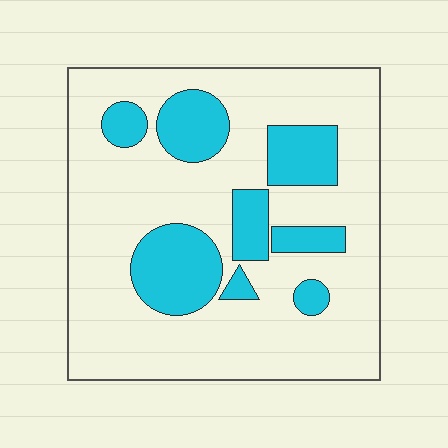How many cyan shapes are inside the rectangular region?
8.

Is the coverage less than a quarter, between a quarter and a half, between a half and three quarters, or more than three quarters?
Less than a quarter.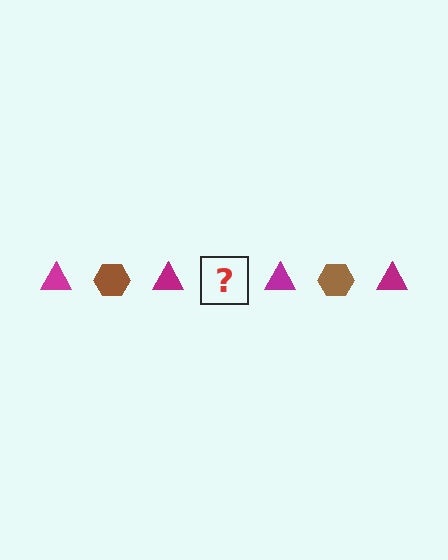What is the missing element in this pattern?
The missing element is a brown hexagon.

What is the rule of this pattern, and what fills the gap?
The rule is that the pattern alternates between magenta triangle and brown hexagon. The gap should be filled with a brown hexagon.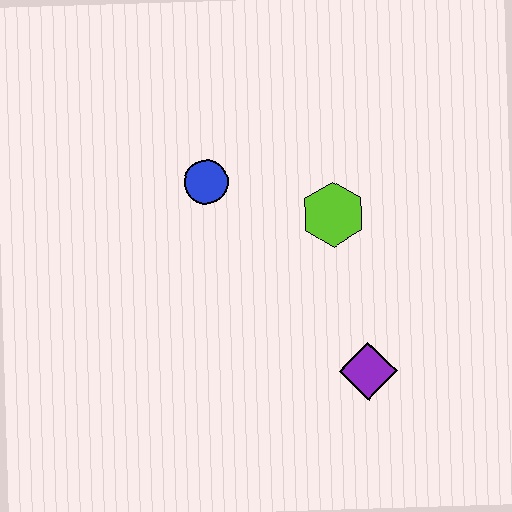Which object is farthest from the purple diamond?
The blue circle is farthest from the purple diamond.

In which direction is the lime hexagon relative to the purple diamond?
The lime hexagon is above the purple diamond.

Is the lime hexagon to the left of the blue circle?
No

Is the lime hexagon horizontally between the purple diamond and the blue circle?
Yes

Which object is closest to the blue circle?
The lime hexagon is closest to the blue circle.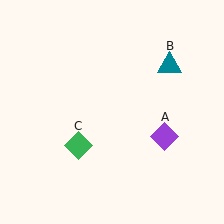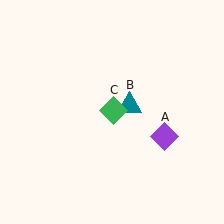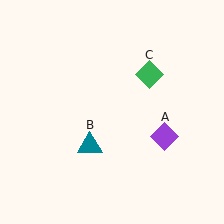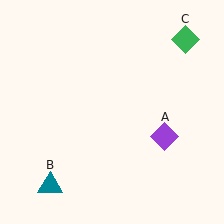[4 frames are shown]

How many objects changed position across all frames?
2 objects changed position: teal triangle (object B), green diamond (object C).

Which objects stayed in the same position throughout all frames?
Purple diamond (object A) remained stationary.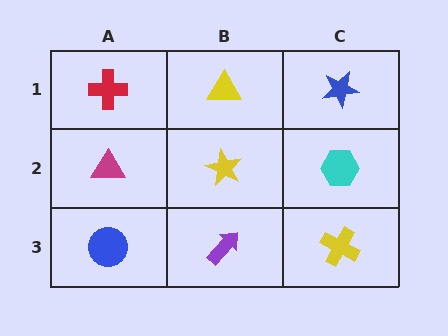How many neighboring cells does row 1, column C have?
2.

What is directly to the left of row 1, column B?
A red cross.